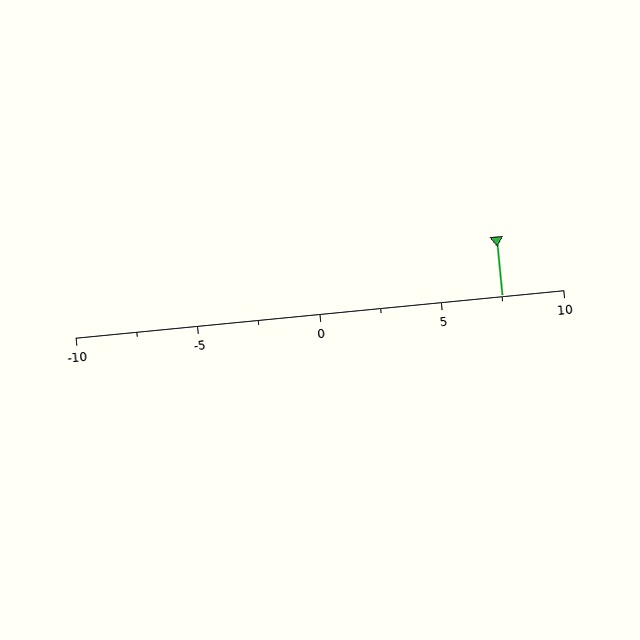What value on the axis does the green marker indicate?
The marker indicates approximately 7.5.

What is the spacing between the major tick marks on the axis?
The major ticks are spaced 5 apart.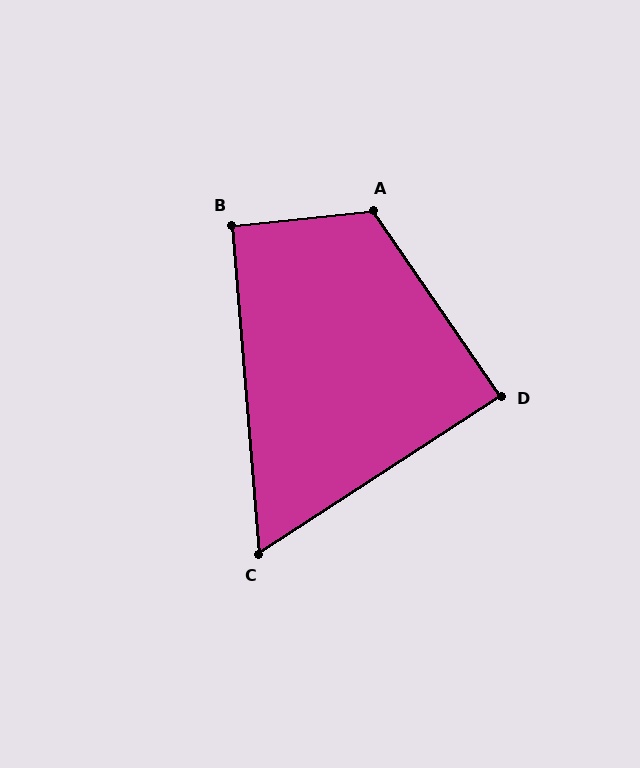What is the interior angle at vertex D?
Approximately 89 degrees (approximately right).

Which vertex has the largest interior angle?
A, at approximately 118 degrees.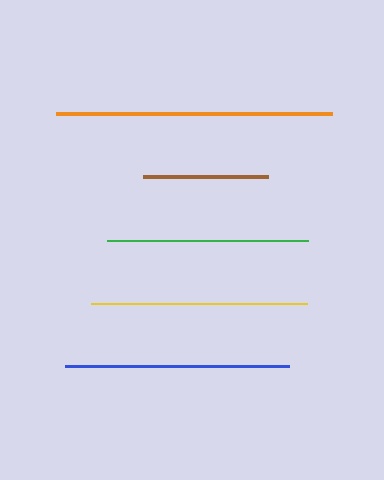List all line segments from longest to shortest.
From longest to shortest: orange, blue, yellow, green, brown.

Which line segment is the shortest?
The brown line is the shortest at approximately 125 pixels.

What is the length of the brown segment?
The brown segment is approximately 125 pixels long.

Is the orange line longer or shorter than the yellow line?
The orange line is longer than the yellow line.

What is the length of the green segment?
The green segment is approximately 201 pixels long.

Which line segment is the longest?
The orange line is the longest at approximately 276 pixels.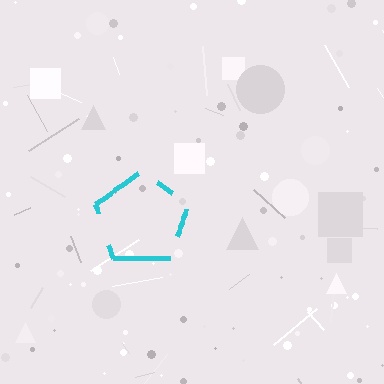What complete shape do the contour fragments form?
The contour fragments form a pentagon.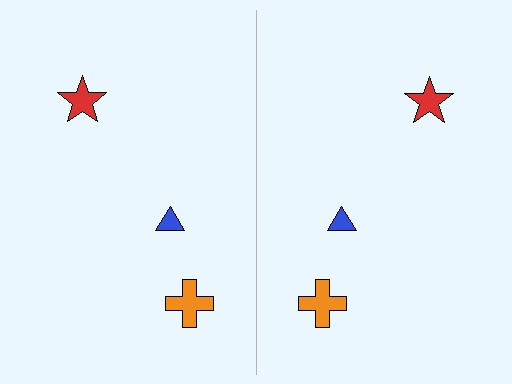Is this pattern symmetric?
Yes, this pattern has bilateral (reflection) symmetry.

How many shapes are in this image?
There are 6 shapes in this image.